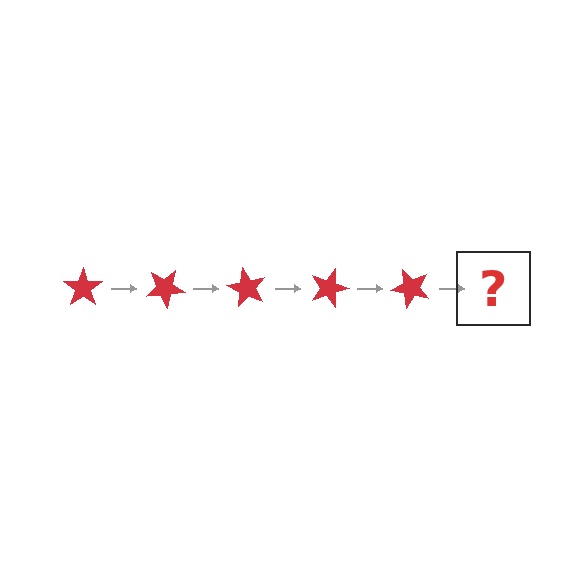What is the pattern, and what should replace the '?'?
The pattern is that the star rotates 30 degrees each step. The '?' should be a red star rotated 150 degrees.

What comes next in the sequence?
The next element should be a red star rotated 150 degrees.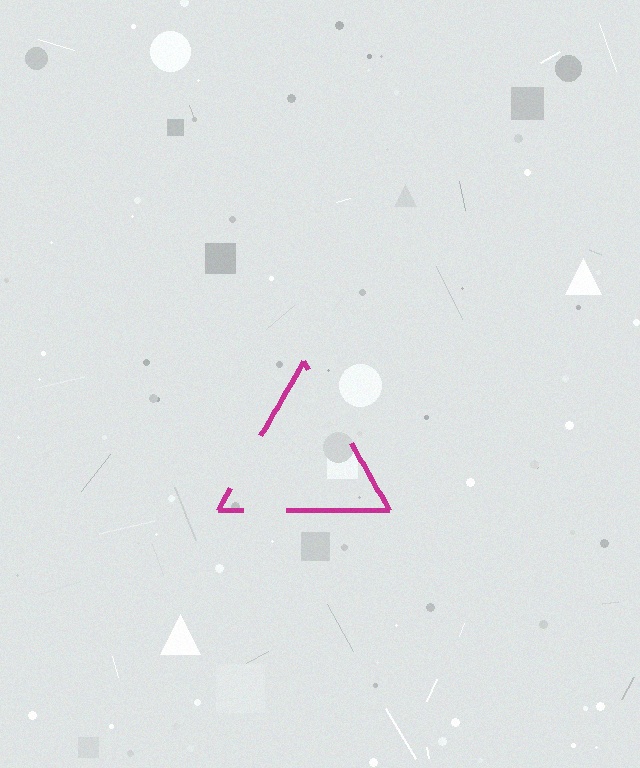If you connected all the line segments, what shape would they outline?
They would outline a triangle.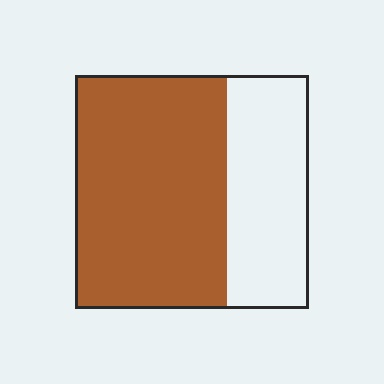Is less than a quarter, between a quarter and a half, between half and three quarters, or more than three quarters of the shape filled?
Between half and three quarters.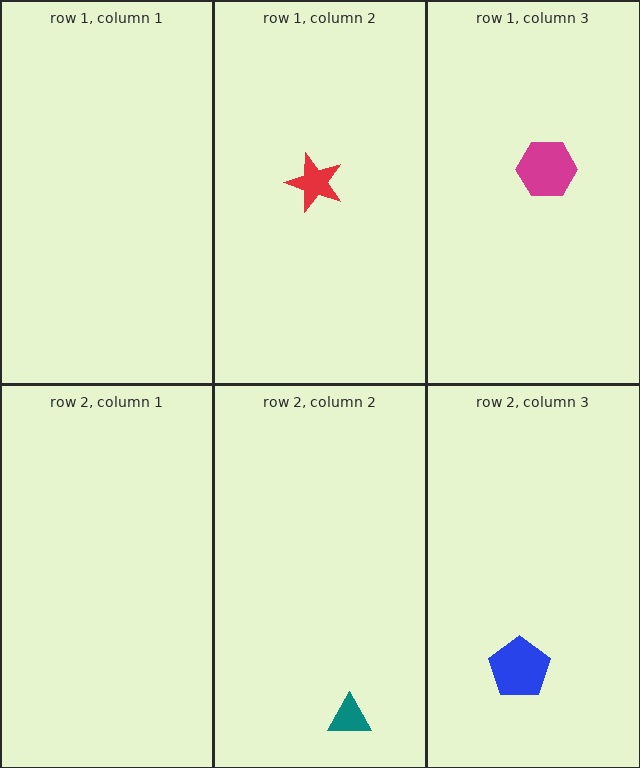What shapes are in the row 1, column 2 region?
The red star.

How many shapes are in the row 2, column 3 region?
1.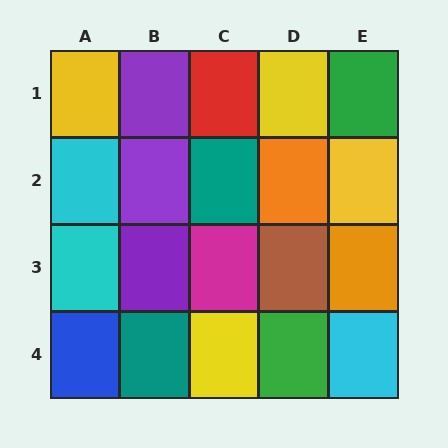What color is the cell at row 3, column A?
Cyan.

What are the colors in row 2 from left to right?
Cyan, purple, teal, orange, yellow.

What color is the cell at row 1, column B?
Purple.